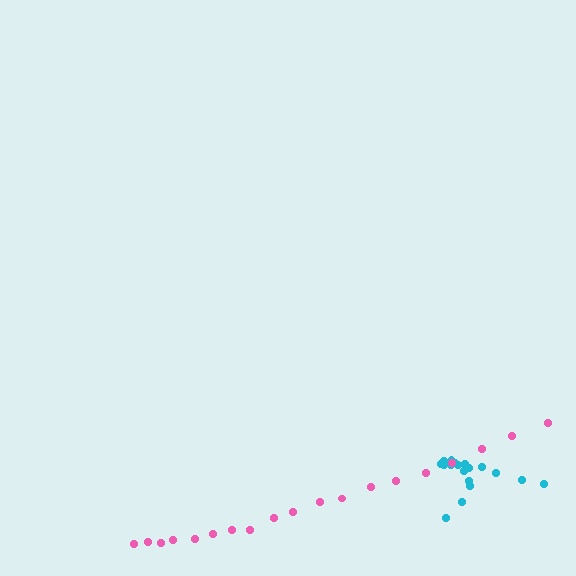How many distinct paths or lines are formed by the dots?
There are 2 distinct paths.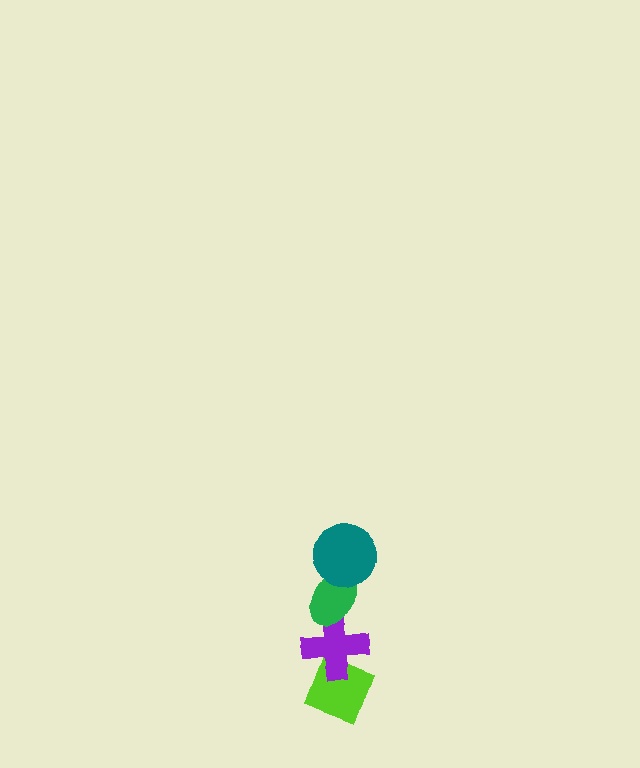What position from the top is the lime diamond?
The lime diamond is 4th from the top.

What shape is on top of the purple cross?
The green ellipse is on top of the purple cross.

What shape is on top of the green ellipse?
The teal circle is on top of the green ellipse.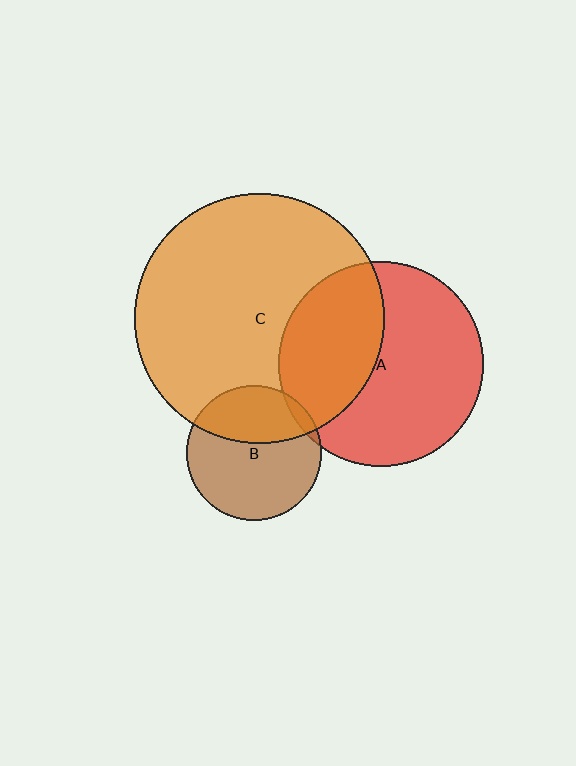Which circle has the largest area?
Circle C (orange).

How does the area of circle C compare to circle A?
Approximately 1.5 times.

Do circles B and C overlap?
Yes.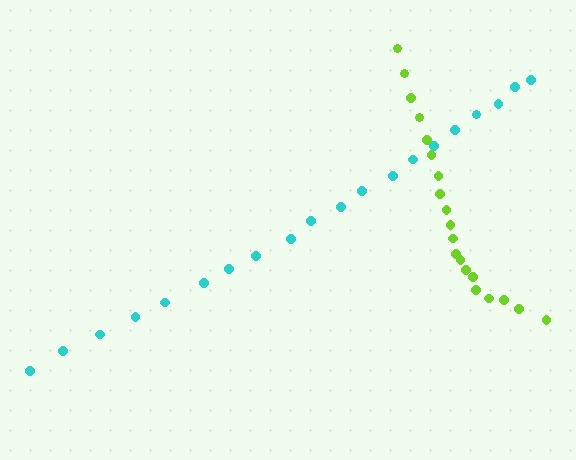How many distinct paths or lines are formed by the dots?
There are 2 distinct paths.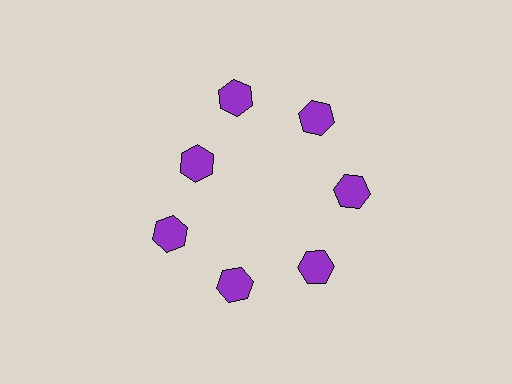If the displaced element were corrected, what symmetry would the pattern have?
It would have 7-fold rotational symmetry — the pattern would map onto itself every 51 degrees.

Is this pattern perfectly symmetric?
No. The 7 purple hexagons are arranged in a ring, but one element near the 10 o'clock position is pulled inward toward the center, breaking the 7-fold rotational symmetry.